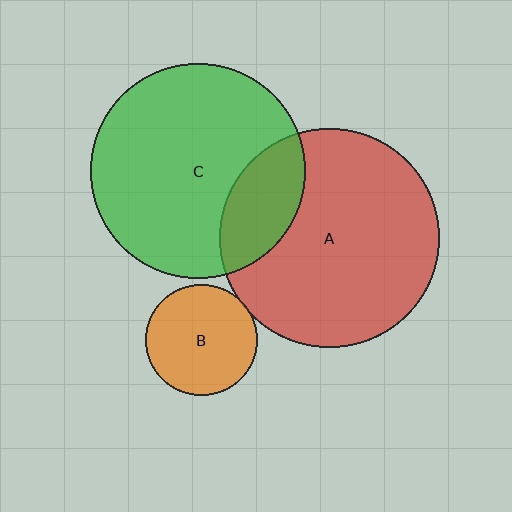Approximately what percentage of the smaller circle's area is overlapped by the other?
Approximately 20%.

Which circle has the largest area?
Circle A (red).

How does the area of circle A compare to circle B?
Approximately 3.9 times.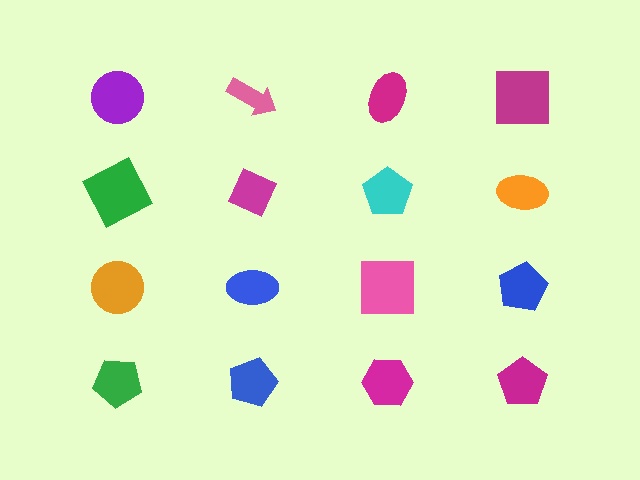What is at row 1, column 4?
A magenta square.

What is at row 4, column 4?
A magenta pentagon.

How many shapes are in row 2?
4 shapes.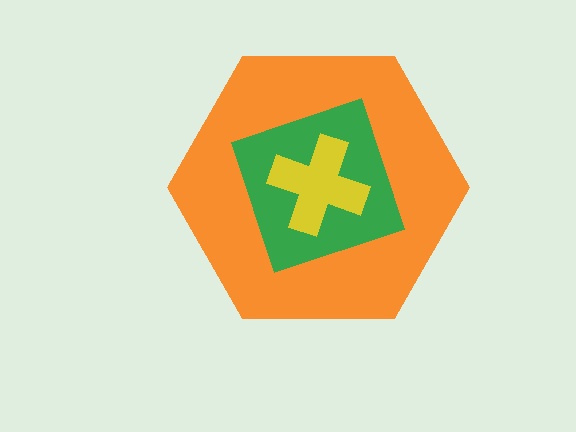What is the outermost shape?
The orange hexagon.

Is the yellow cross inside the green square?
Yes.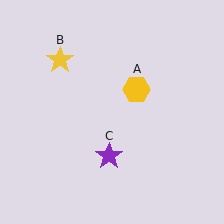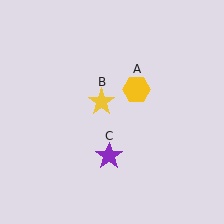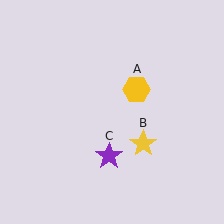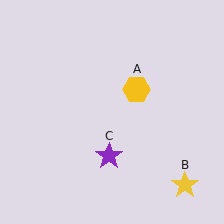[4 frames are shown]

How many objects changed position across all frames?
1 object changed position: yellow star (object B).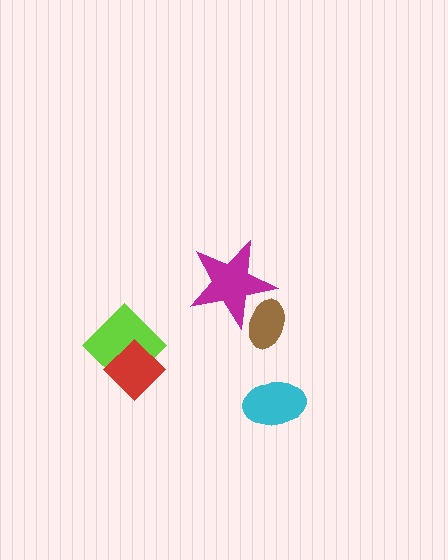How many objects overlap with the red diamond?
1 object overlaps with the red diamond.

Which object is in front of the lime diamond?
The red diamond is in front of the lime diamond.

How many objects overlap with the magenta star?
1 object overlaps with the magenta star.